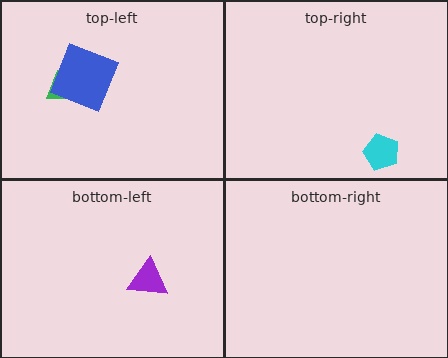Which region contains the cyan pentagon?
The top-right region.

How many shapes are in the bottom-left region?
1.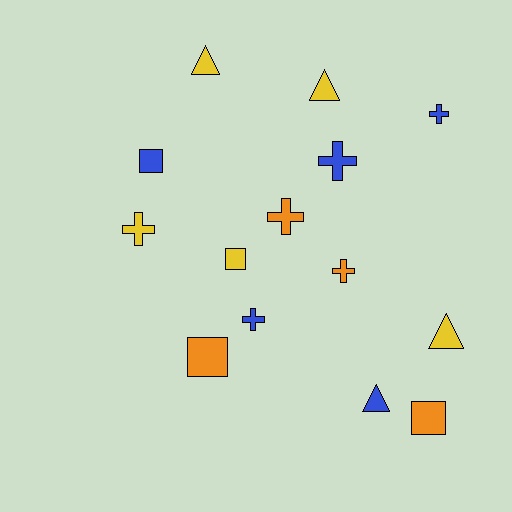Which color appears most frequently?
Yellow, with 5 objects.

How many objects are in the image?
There are 14 objects.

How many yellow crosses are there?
There is 1 yellow cross.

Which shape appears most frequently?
Cross, with 6 objects.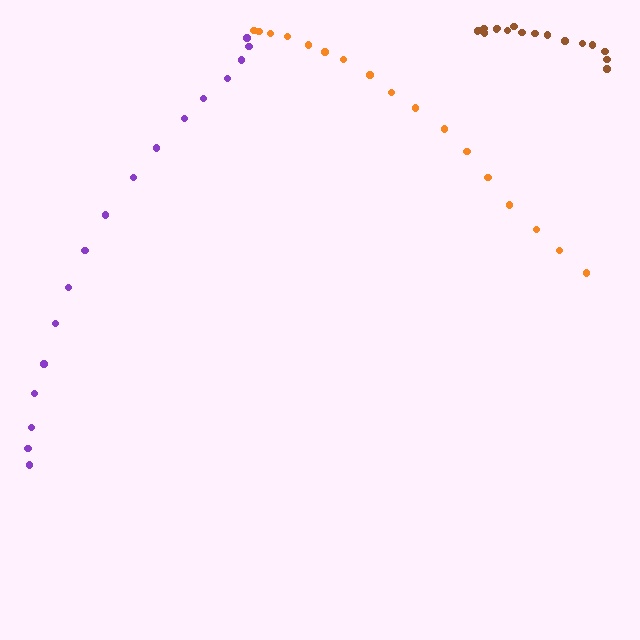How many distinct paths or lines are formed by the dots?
There are 3 distinct paths.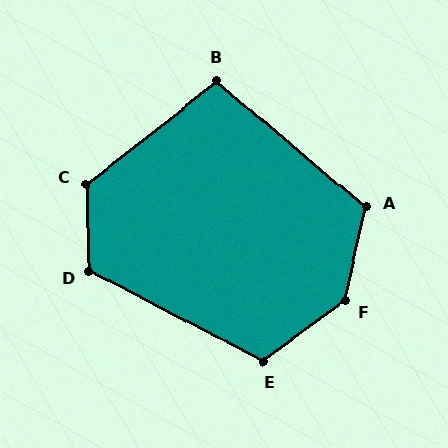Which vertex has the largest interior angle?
F, at approximately 139 degrees.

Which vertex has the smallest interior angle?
B, at approximately 102 degrees.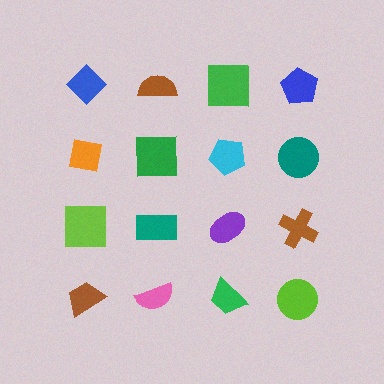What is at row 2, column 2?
A green square.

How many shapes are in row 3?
4 shapes.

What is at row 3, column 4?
A brown cross.